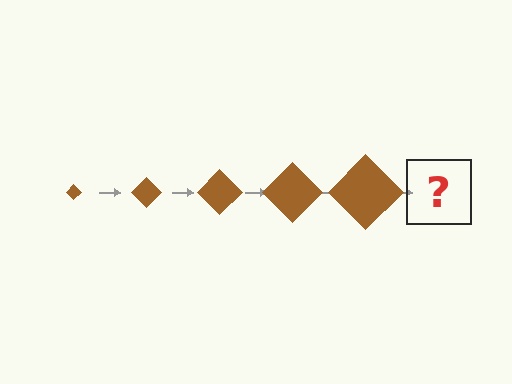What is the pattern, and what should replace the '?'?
The pattern is that the diamond gets progressively larger each step. The '?' should be a brown diamond, larger than the previous one.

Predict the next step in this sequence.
The next step is a brown diamond, larger than the previous one.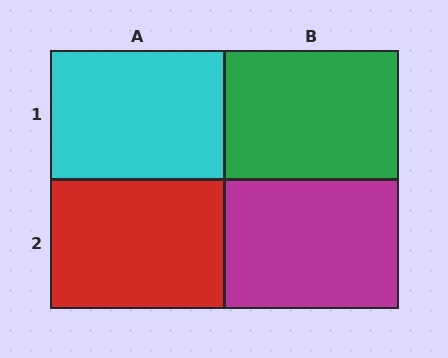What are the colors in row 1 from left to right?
Cyan, green.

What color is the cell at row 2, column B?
Magenta.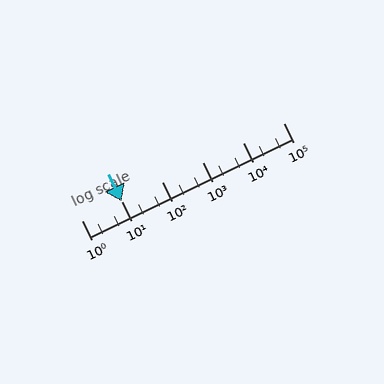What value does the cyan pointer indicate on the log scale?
The pointer indicates approximately 10.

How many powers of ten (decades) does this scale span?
The scale spans 5 decades, from 1 to 100000.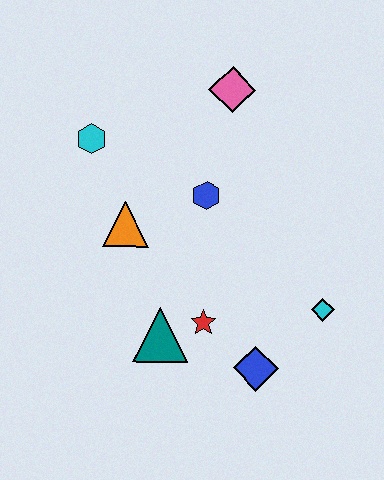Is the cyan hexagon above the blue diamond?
Yes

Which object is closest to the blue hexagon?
The orange triangle is closest to the blue hexagon.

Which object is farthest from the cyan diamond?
The cyan hexagon is farthest from the cyan diamond.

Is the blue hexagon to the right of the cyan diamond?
No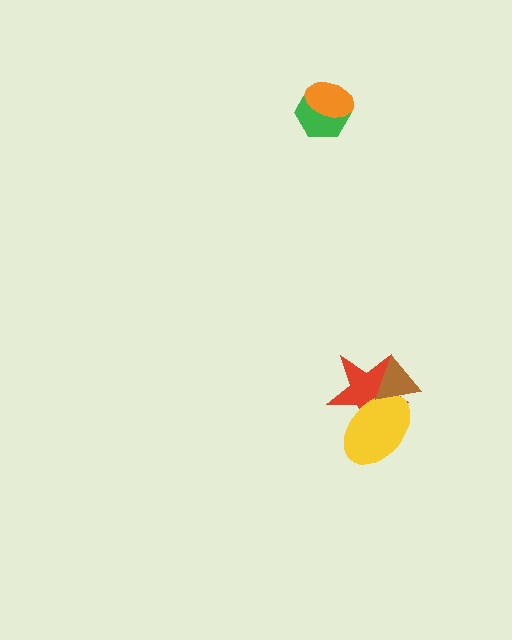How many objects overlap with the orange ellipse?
1 object overlaps with the orange ellipse.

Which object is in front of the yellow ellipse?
The brown triangle is in front of the yellow ellipse.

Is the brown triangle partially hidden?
No, no other shape covers it.